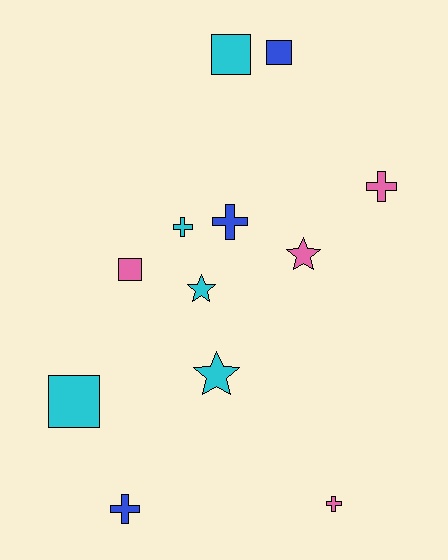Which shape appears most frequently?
Cross, with 5 objects.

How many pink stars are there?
There is 1 pink star.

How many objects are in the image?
There are 12 objects.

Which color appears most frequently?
Cyan, with 5 objects.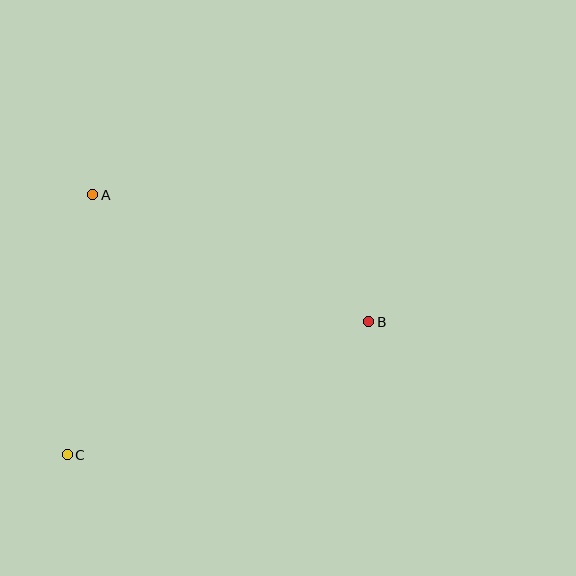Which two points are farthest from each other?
Points B and C are farthest from each other.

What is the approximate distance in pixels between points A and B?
The distance between A and B is approximately 304 pixels.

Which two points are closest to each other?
Points A and C are closest to each other.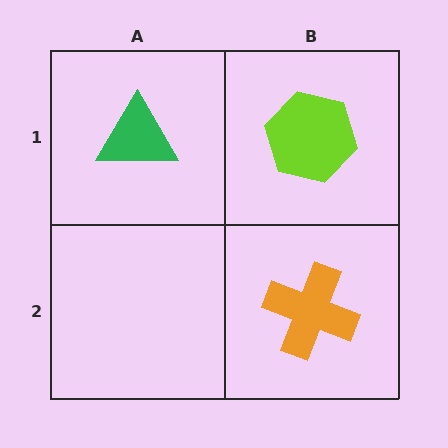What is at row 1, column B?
A lime hexagon.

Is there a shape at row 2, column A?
No, that cell is empty.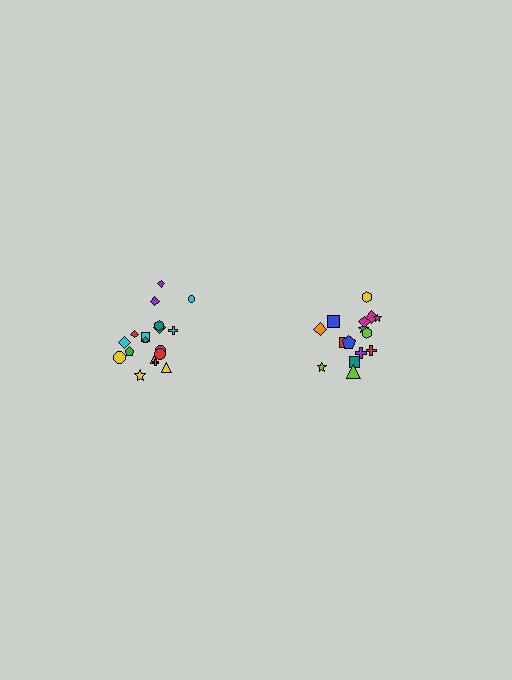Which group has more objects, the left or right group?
The left group.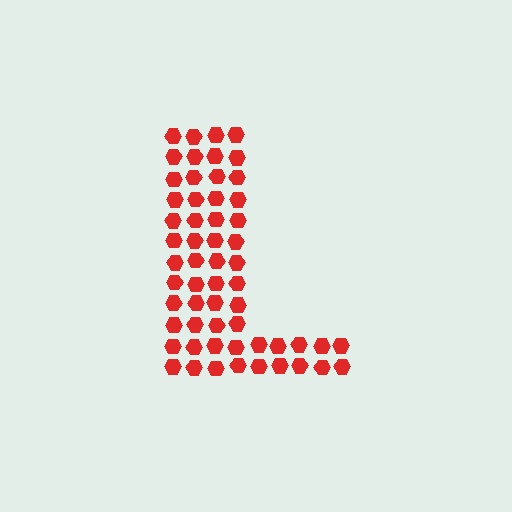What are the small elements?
The small elements are hexagons.